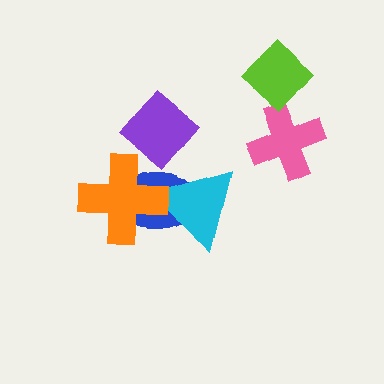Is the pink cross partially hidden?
No, no other shape covers it.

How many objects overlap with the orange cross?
2 objects overlap with the orange cross.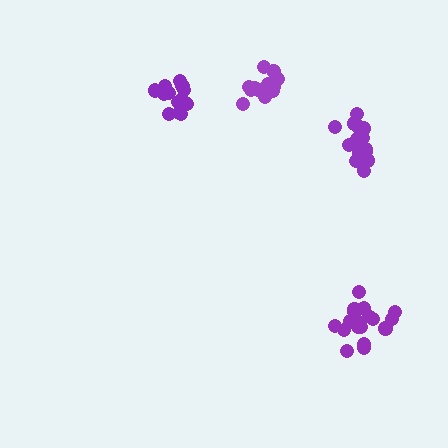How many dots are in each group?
Group 1: 18 dots, Group 2: 18 dots, Group 3: 16 dots, Group 4: 16 dots (68 total).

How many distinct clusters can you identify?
There are 4 distinct clusters.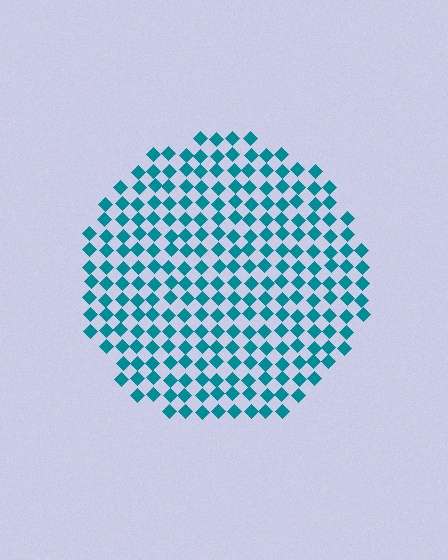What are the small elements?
The small elements are diamonds.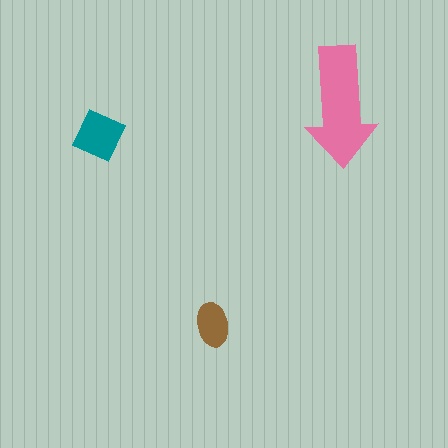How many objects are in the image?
There are 3 objects in the image.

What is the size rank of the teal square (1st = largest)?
2nd.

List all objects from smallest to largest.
The brown ellipse, the teal square, the pink arrow.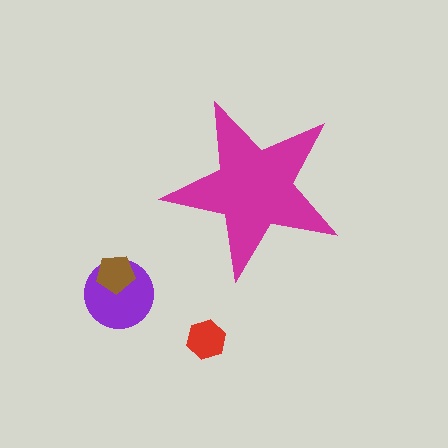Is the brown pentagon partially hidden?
No, the brown pentagon is fully visible.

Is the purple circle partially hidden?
No, the purple circle is fully visible.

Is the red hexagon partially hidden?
No, the red hexagon is fully visible.